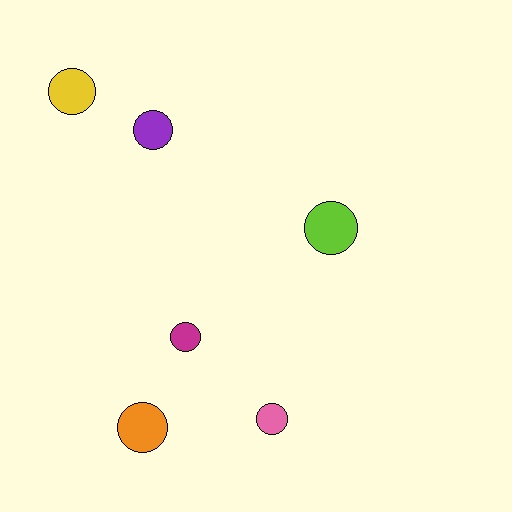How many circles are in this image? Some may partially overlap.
There are 6 circles.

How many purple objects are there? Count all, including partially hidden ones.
There is 1 purple object.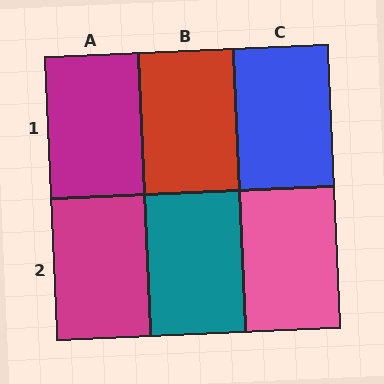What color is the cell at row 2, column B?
Teal.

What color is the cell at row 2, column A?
Magenta.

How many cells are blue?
1 cell is blue.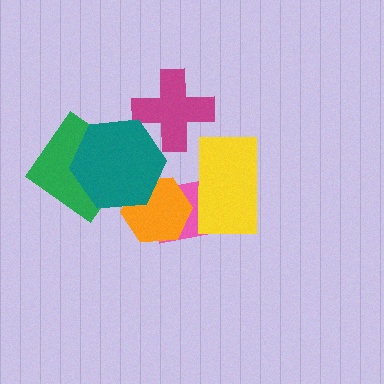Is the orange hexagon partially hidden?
Yes, it is partially covered by another shape.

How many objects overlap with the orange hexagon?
3 objects overlap with the orange hexagon.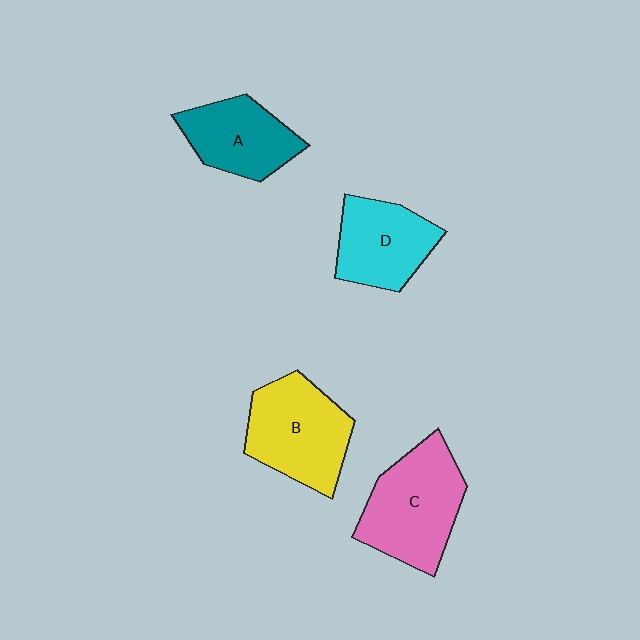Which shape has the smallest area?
Shape A (teal).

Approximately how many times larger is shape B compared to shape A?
Approximately 1.3 times.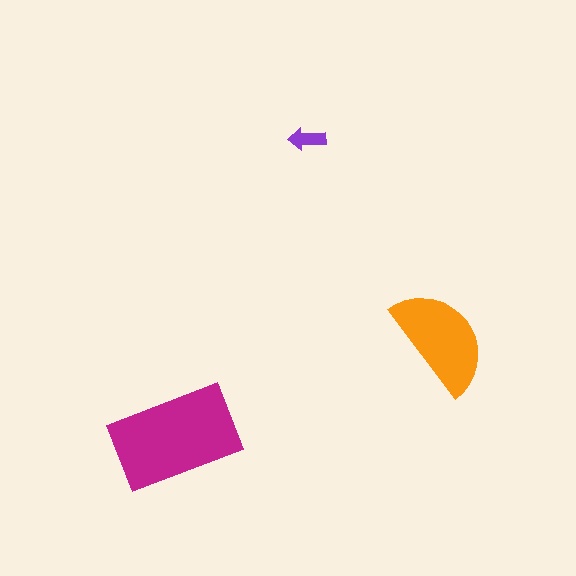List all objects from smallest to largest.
The purple arrow, the orange semicircle, the magenta rectangle.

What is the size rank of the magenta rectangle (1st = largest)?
1st.